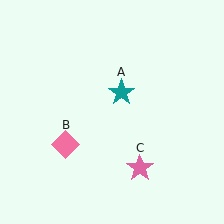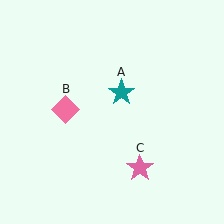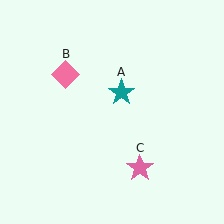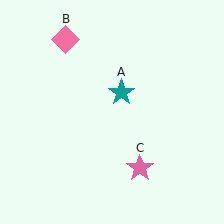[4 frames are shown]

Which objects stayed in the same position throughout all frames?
Teal star (object A) and pink star (object C) remained stationary.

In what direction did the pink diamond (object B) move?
The pink diamond (object B) moved up.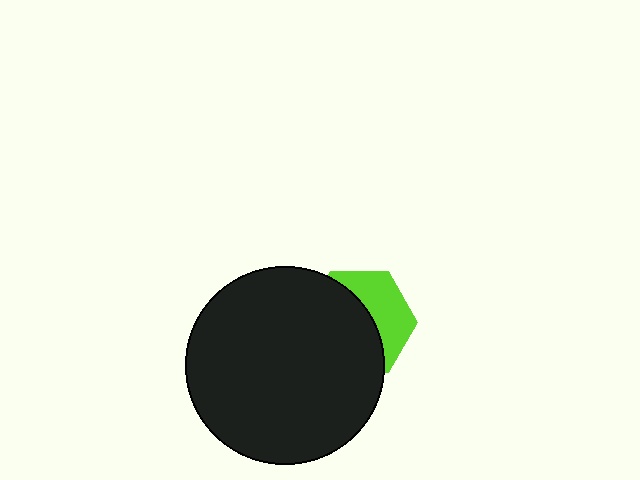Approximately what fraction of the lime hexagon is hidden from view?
Roughly 60% of the lime hexagon is hidden behind the black circle.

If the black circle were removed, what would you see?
You would see the complete lime hexagon.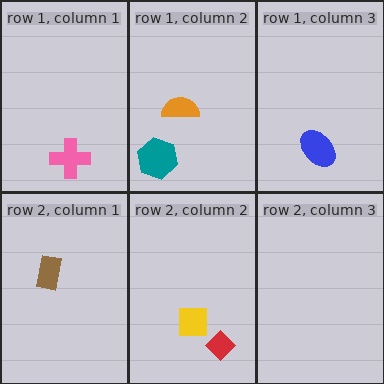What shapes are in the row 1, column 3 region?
The blue ellipse.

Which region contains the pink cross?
The row 1, column 1 region.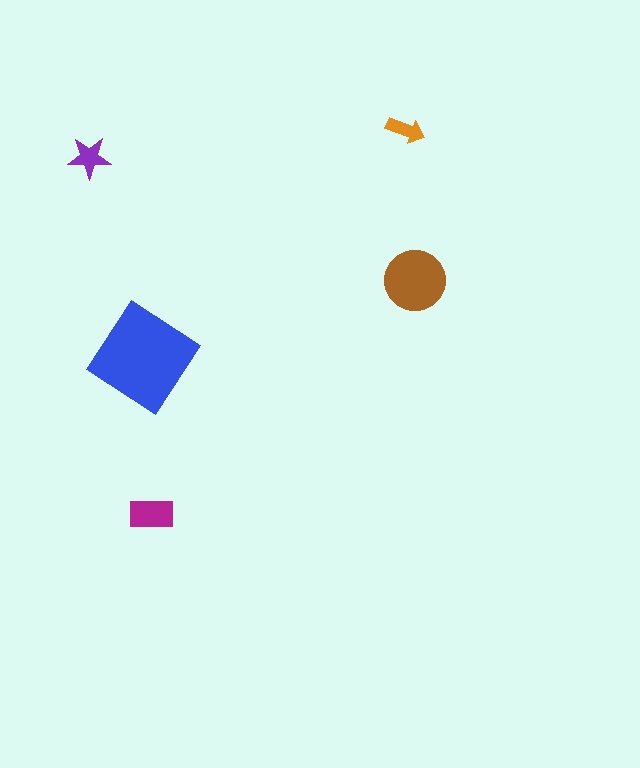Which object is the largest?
The blue diamond.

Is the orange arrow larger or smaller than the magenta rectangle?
Smaller.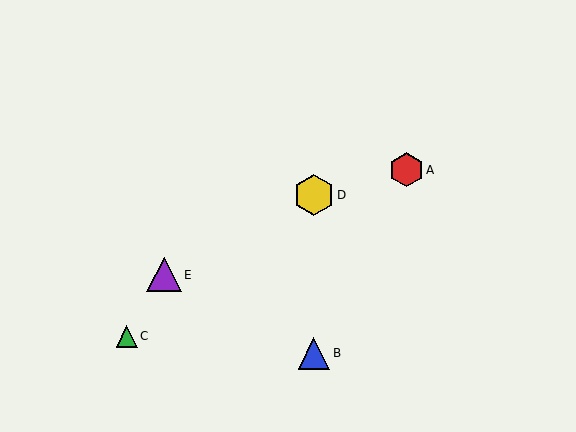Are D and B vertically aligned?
Yes, both are at x≈314.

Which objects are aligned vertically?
Objects B, D are aligned vertically.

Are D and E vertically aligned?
No, D is at x≈314 and E is at x≈164.